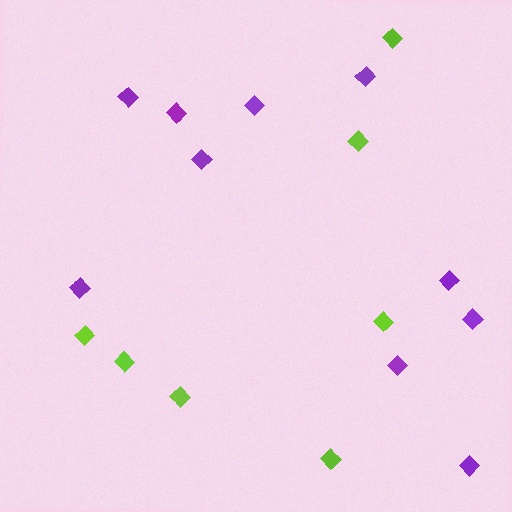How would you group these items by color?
There are 2 groups: one group of lime diamonds (7) and one group of purple diamonds (10).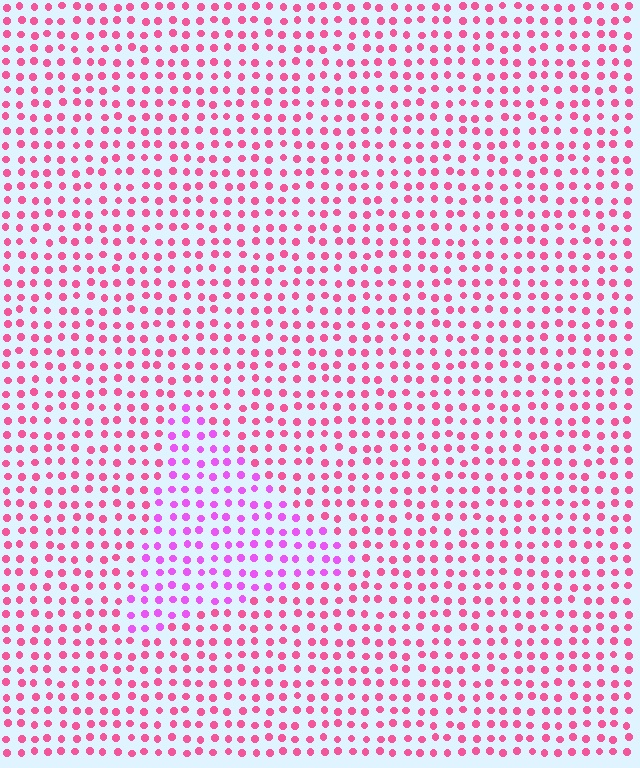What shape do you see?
I see a triangle.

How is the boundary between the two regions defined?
The boundary is defined purely by a slight shift in hue (about 38 degrees). Spacing, size, and orientation are identical on both sides.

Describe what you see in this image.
The image is filled with small pink elements in a uniform arrangement. A triangle-shaped region is visible where the elements are tinted to a slightly different hue, forming a subtle color boundary.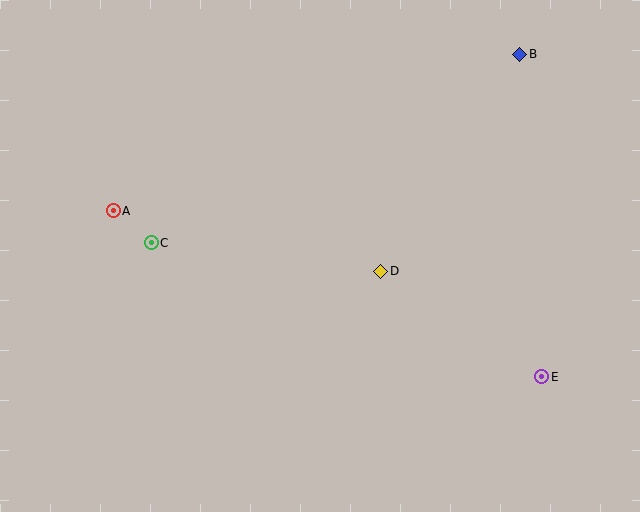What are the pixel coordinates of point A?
Point A is at (113, 211).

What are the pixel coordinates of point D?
Point D is at (381, 271).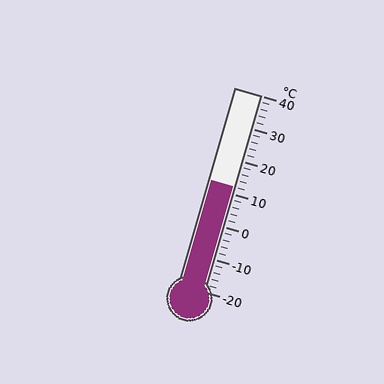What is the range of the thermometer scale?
The thermometer scale ranges from -20°C to 40°C.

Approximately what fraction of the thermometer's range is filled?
The thermometer is filled to approximately 55% of its range.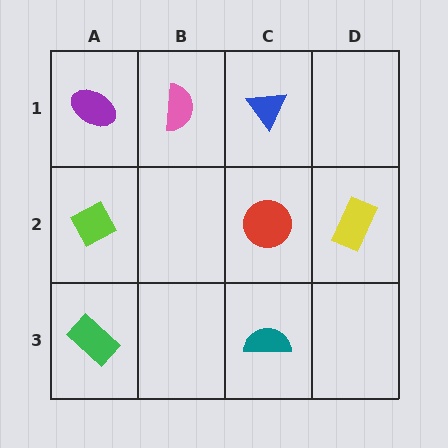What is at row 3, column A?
A green rectangle.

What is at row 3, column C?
A teal semicircle.